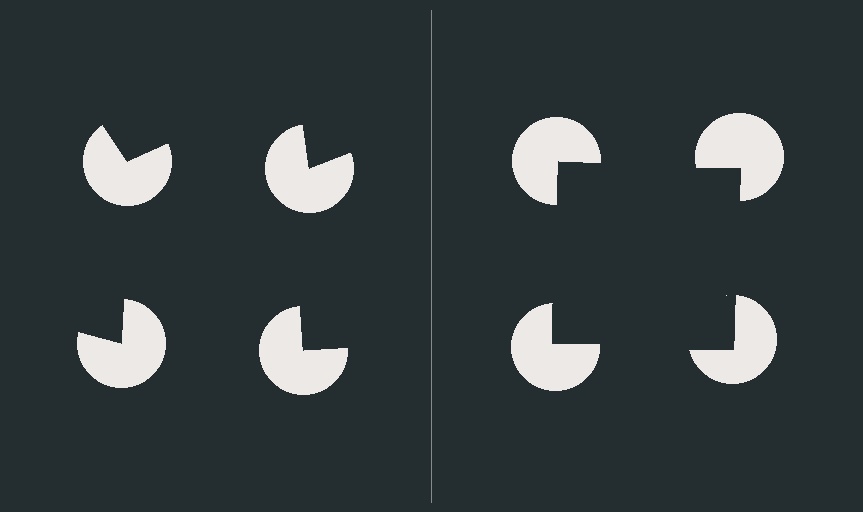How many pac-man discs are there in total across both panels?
8 — 4 on each side.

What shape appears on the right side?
An illusory square.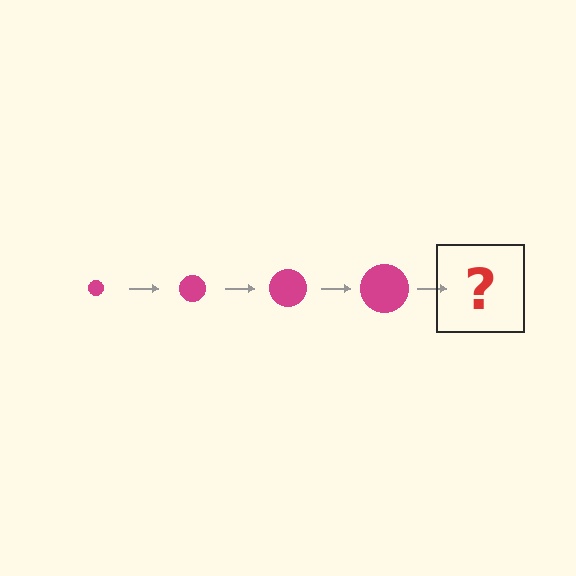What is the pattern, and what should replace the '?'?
The pattern is that the circle gets progressively larger each step. The '?' should be a magenta circle, larger than the previous one.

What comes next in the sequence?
The next element should be a magenta circle, larger than the previous one.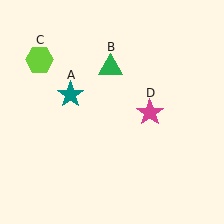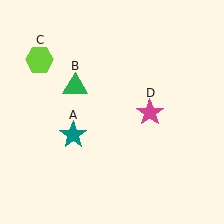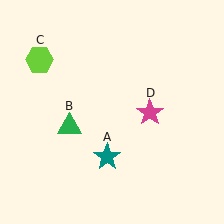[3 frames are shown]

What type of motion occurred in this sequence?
The teal star (object A), green triangle (object B) rotated counterclockwise around the center of the scene.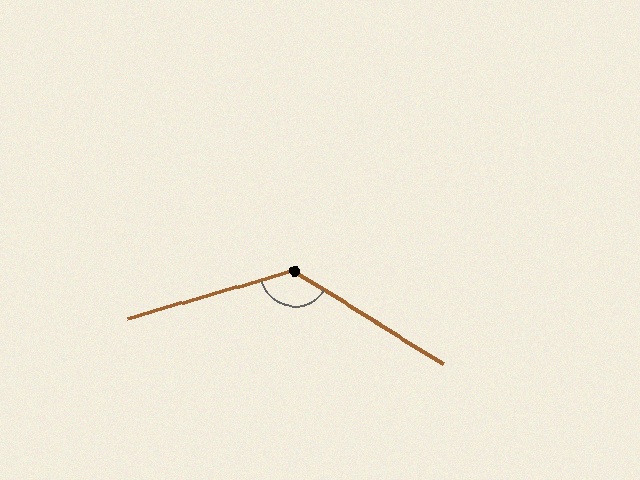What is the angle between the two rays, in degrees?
Approximately 132 degrees.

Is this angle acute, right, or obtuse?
It is obtuse.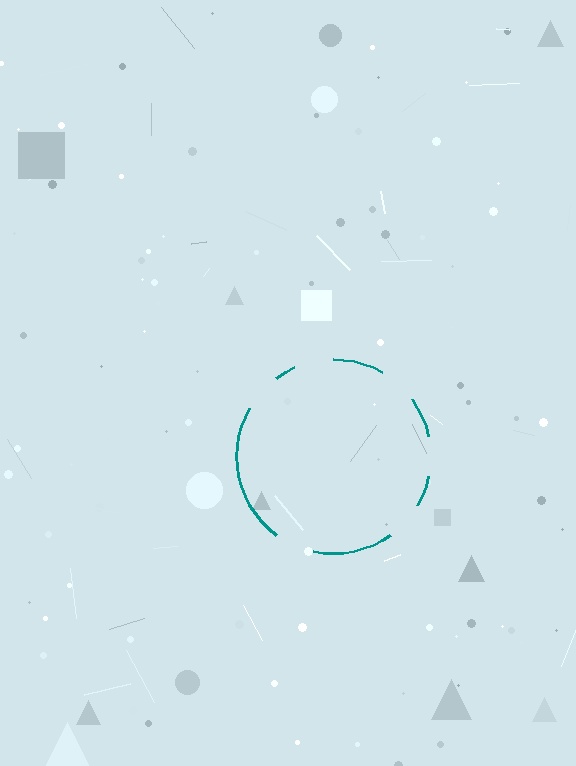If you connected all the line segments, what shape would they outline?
They would outline a circle.